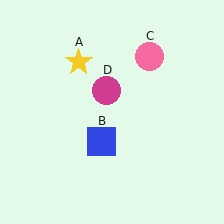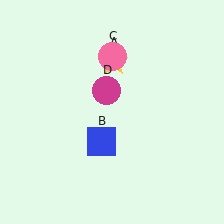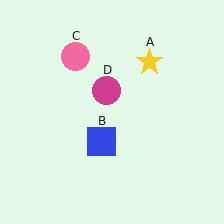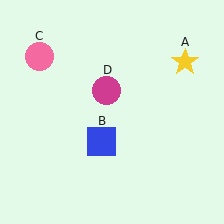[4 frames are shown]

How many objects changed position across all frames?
2 objects changed position: yellow star (object A), pink circle (object C).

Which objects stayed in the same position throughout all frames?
Blue square (object B) and magenta circle (object D) remained stationary.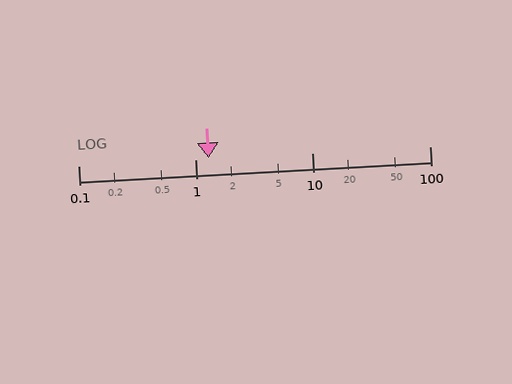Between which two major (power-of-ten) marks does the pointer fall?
The pointer is between 1 and 10.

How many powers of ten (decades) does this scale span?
The scale spans 3 decades, from 0.1 to 100.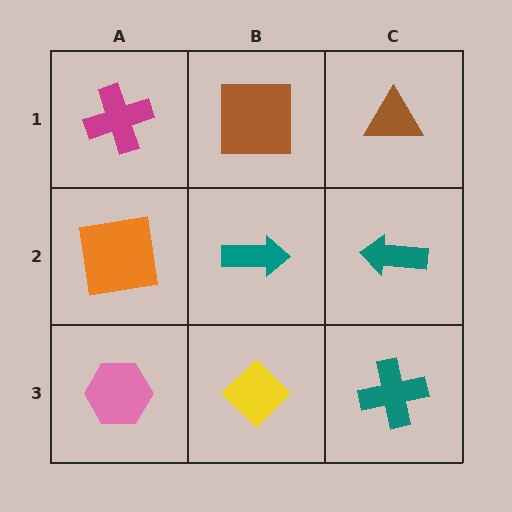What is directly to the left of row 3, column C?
A yellow diamond.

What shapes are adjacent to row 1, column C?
A teal arrow (row 2, column C), a brown square (row 1, column B).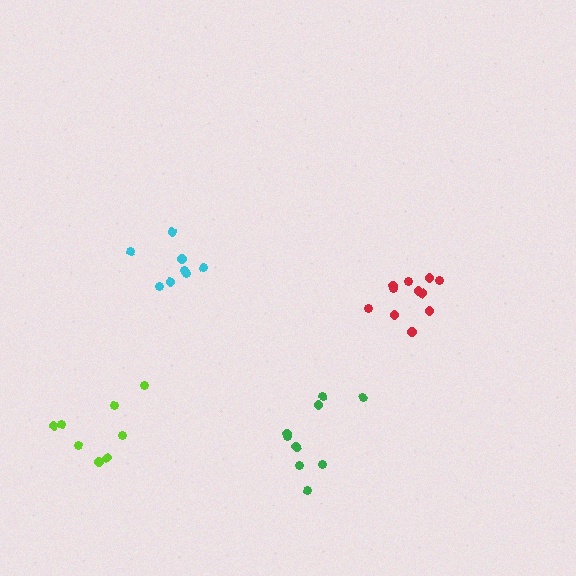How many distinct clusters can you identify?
There are 4 distinct clusters.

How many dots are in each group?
Group 1: 8 dots, Group 2: 11 dots, Group 3: 8 dots, Group 4: 9 dots (36 total).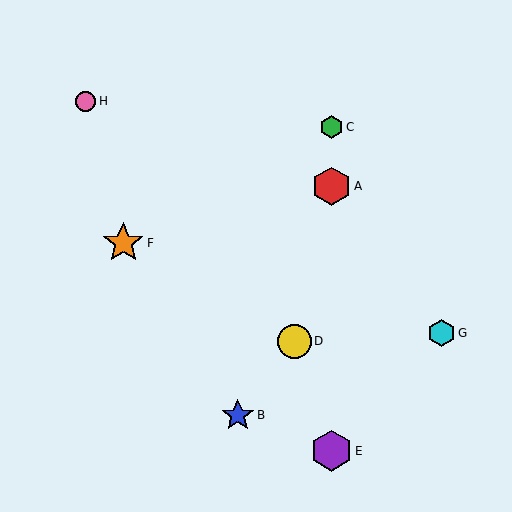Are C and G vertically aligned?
No, C is at x≈332 and G is at x≈441.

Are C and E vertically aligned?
Yes, both are at x≈332.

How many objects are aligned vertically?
3 objects (A, C, E) are aligned vertically.